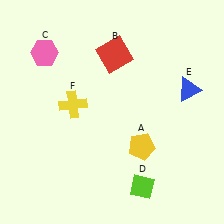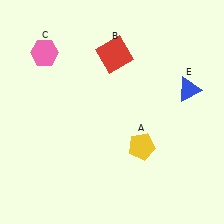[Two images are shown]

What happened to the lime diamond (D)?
The lime diamond (D) was removed in Image 2. It was in the bottom-right area of Image 1.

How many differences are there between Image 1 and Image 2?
There are 2 differences between the two images.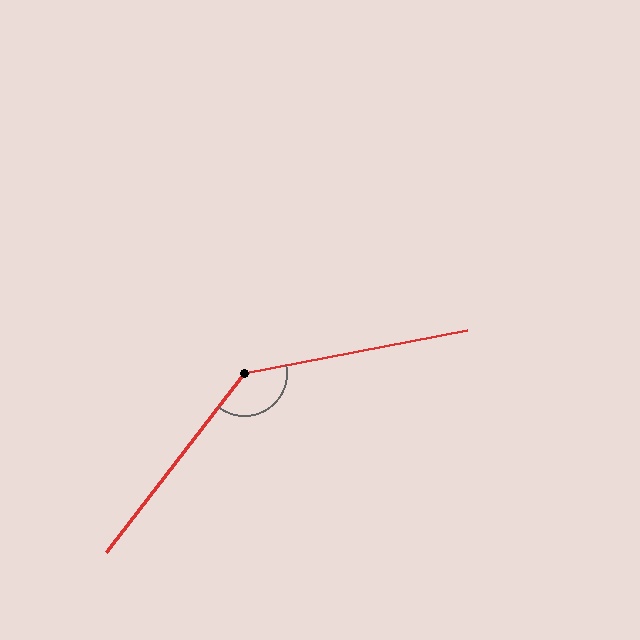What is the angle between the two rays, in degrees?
Approximately 139 degrees.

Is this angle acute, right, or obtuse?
It is obtuse.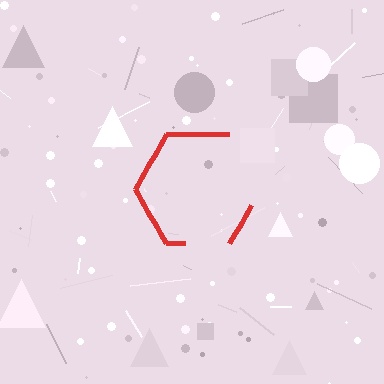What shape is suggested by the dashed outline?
The dashed outline suggests a hexagon.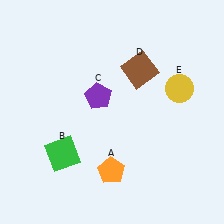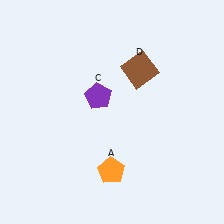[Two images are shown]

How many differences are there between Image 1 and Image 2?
There are 2 differences between the two images.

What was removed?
The green square (B), the yellow circle (E) were removed in Image 2.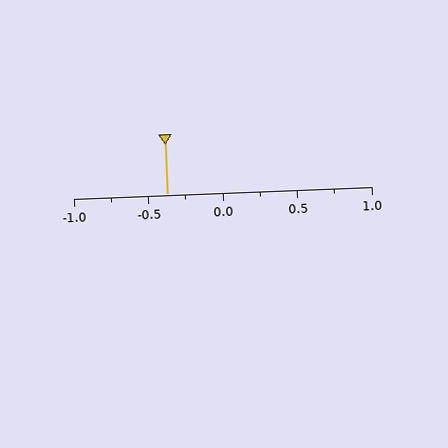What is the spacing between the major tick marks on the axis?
The major ticks are spaced 0.5 apart.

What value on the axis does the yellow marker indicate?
The marker indicates approximately -0.38.